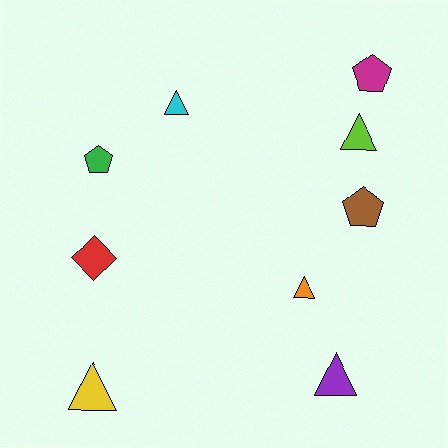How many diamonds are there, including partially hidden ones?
There is 1 diamond.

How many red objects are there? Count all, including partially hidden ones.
There is 1 red object.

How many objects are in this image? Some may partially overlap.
There are 9 objects.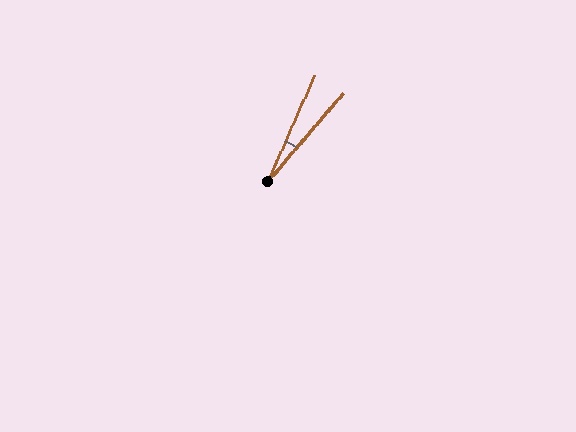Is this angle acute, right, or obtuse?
It is acute.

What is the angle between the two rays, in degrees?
Approximately 17 degrees.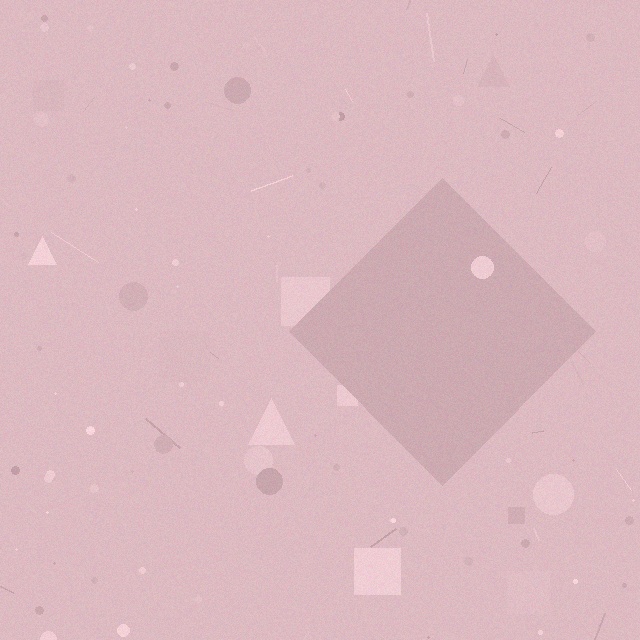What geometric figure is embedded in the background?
A diamond is embedded in the background.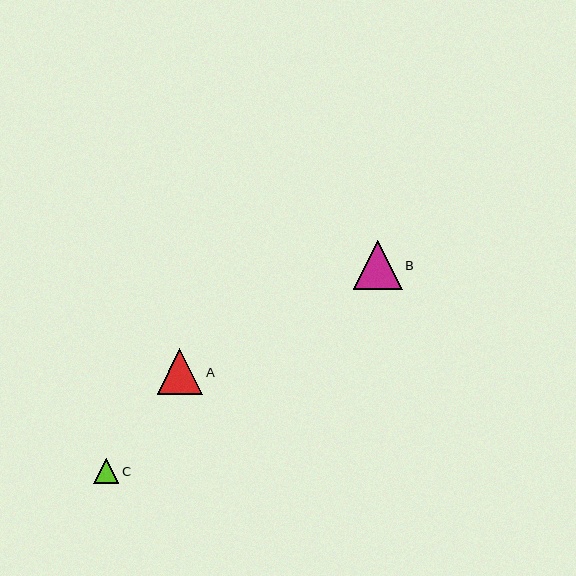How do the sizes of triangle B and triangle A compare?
Triangle B and triangle A are approximately the same size.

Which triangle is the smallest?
Triangle C is the smallest with a size of approximately 25 pixels.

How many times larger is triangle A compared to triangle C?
Triangle A is approximately 1.8 times the size of triangle C.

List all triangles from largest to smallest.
From largest to smallest: B, A, C.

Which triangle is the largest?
Triangle B is the largest with a size of approximately 49 pixels.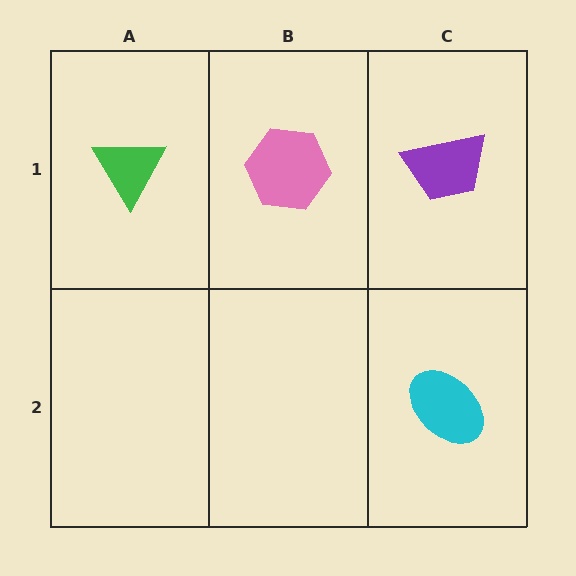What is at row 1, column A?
A green triangle.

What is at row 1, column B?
A pink hexagon.